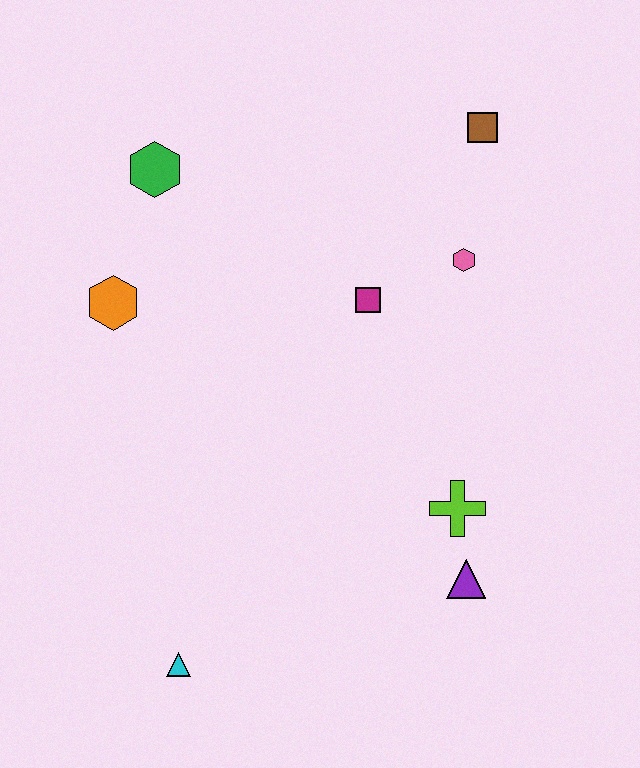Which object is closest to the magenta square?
The pink hexagon is closest to the magenta square.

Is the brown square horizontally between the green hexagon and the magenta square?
No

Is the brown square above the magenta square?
Yes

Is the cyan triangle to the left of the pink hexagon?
Yes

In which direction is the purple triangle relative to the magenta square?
The purple triangle is below the magenta square.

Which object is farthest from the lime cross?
The green hexagon is farthest from the lime cross.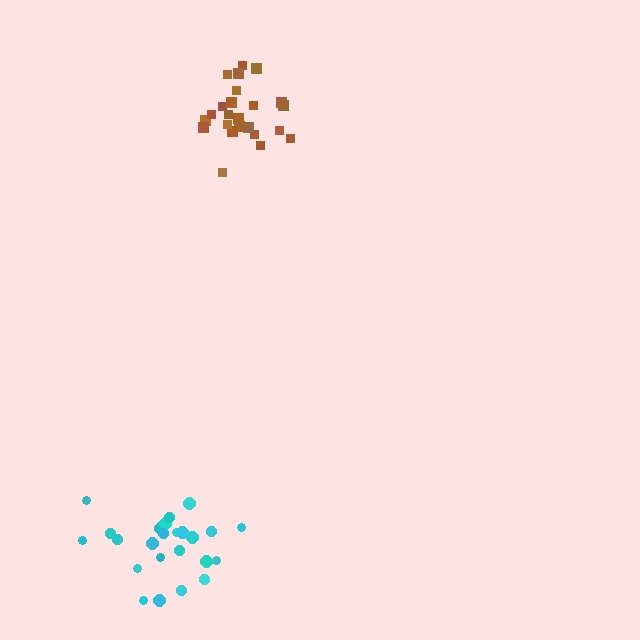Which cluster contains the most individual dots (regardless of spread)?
Brown (24).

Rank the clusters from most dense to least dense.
brown, cyan.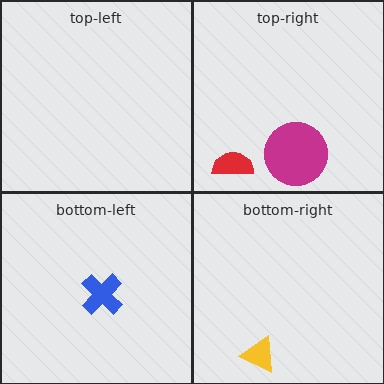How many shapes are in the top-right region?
2.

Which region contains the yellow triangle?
The bottom-right region.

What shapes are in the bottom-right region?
The yellow triangle.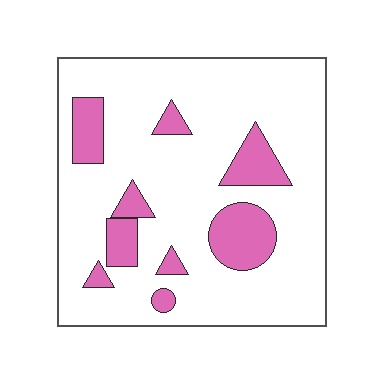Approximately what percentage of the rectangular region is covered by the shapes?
Approximately 20%.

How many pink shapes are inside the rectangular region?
9.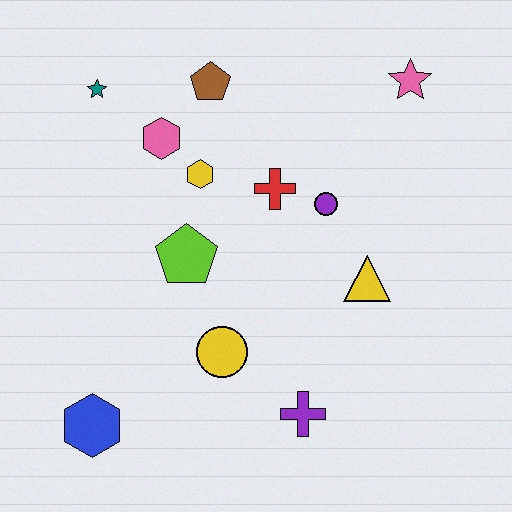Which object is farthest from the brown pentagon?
The blue hexagon is farthest from the brown pentagon.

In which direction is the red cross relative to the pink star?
The red cross is to the left of the pink star.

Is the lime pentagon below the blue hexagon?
No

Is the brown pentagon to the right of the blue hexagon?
Yes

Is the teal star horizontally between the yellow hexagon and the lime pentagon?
No